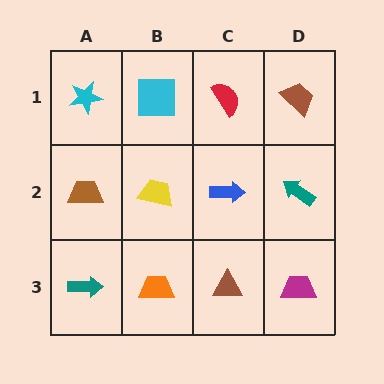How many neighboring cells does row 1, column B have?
3.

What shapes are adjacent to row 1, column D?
A teal arrow (row 2, column D), a red semicircle (row 1, column C).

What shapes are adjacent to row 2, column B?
A cyan square (row 1, column B), an orange trapezoid (row 3, column B), a brown trapezoid (row 2, column A), a blue arrow (row 2, column C).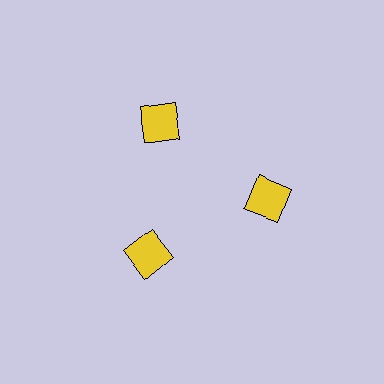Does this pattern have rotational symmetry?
Yes, this pattern has 3-fold rotational symmetry. It looks the same after rotating 120 degrees around the center.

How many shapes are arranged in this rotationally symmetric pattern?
There are 3 shapes, arranged in 3 groups of 1.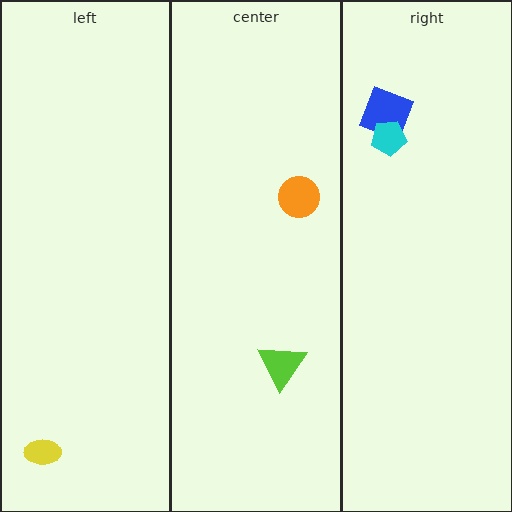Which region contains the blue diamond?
The right region.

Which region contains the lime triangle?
The center region.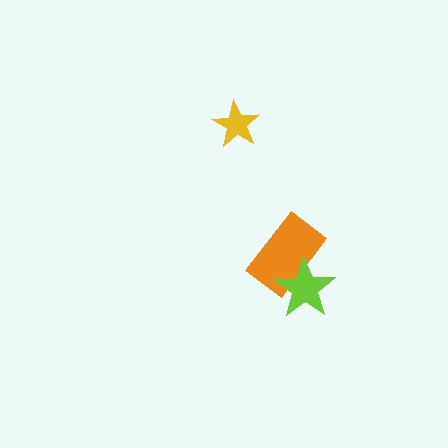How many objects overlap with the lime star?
1 object overlaps with the lime star.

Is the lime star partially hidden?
No, no other shape covers it.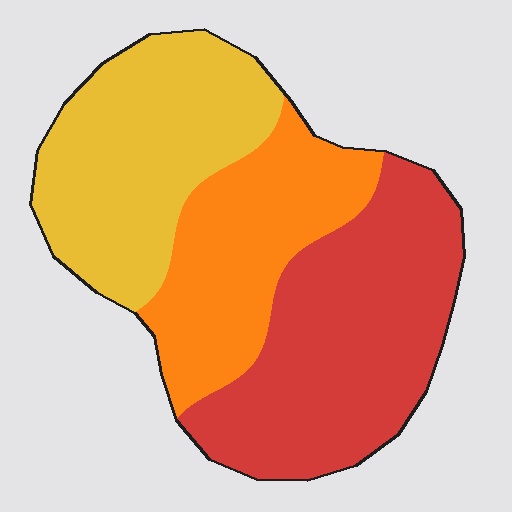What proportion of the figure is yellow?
Yellow covers 33% of the figure.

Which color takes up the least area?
Orange, at roughly 25%.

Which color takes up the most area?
Red, at roughly 40%.